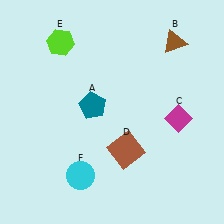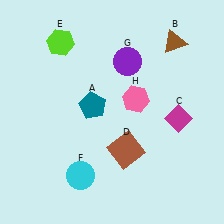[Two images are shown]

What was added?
A purple circle (G), a pink hexagon (H) were added in Image 2.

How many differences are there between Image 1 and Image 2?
There are 2 differences between the two images.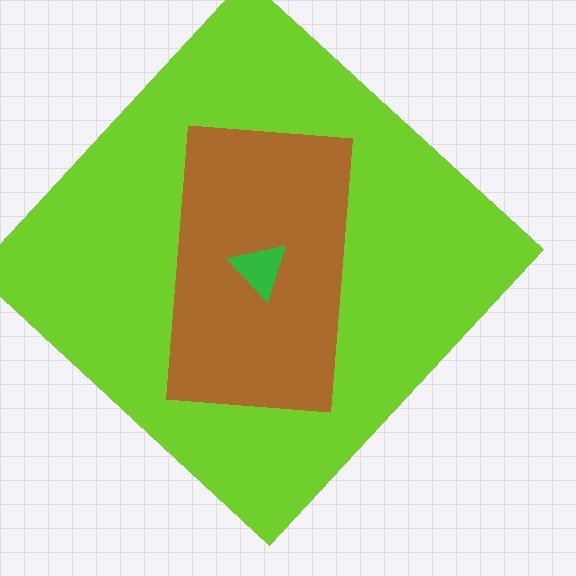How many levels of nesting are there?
3.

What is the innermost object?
The green triangle.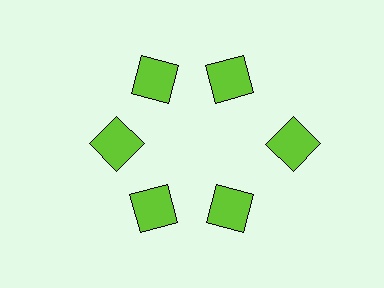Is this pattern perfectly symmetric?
No. The 6 lime squares are arranged in a ring, but one element near the 3 o'clock position is pushed outward from the center, breaking the 6-fold rotational symmetry.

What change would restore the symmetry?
The symmetry would be restored by moving it inward, back onto the ring so that all 6 squares sit at equal angles and equal distance from the center.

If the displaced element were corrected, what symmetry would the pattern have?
It would have 6-fold rotational symmetry — the pattern would map onto itself every 60 degrees.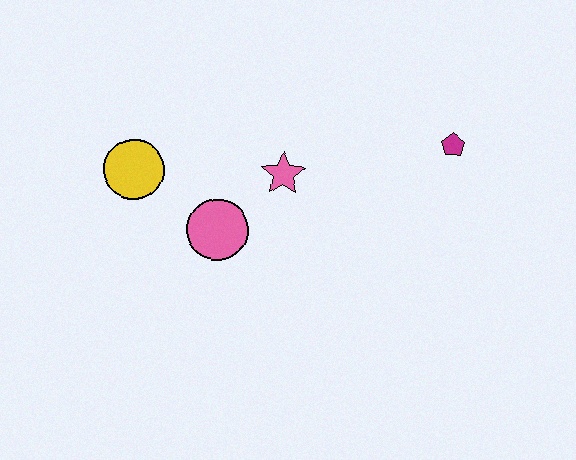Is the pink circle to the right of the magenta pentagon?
No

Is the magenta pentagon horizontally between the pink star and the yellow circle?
No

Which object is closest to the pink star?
The pink circle is closest to the pink star.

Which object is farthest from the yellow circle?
The magenta pentagon is farthest from the yellow circle.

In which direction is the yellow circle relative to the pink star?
The yellow circle is to the left of the pink star.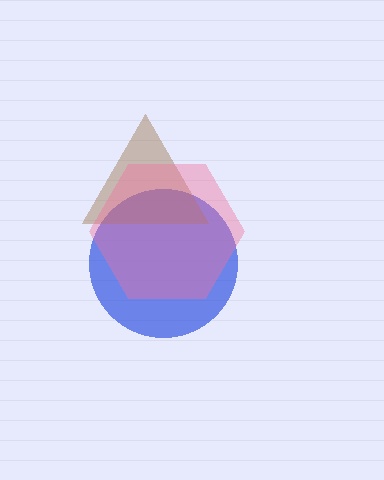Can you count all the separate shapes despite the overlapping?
Yes, there are 3 separate shapes.